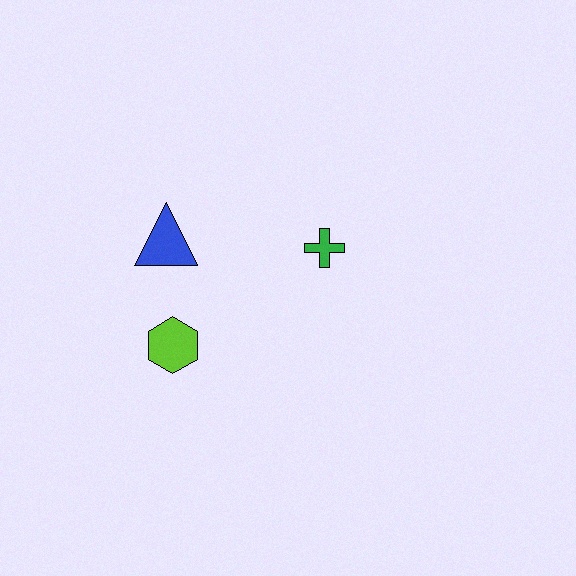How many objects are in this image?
There are 3 objects.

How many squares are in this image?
There are no squares.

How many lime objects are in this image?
There is 1 lime object.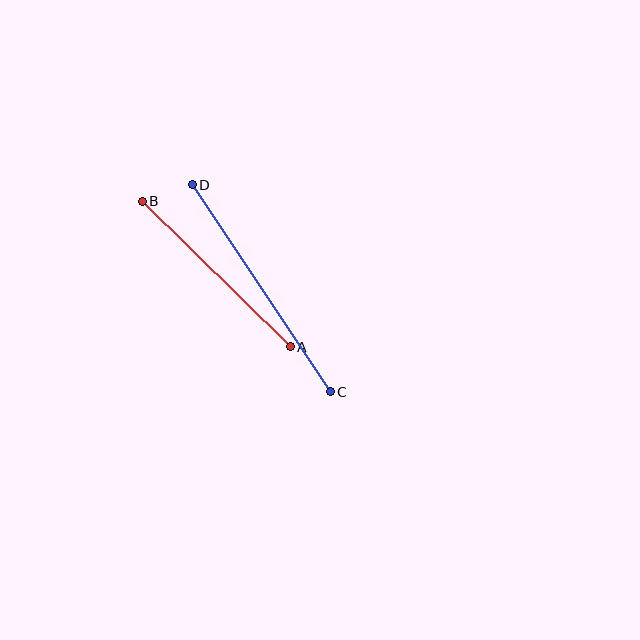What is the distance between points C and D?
The distance is approximately 249 pixels.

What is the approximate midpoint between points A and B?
The midpoint is at approximately (216, 274) pixels.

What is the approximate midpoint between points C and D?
The midpoint is at approximately (261, 288) pixels.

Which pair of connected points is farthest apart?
Points C and D are farthest apart.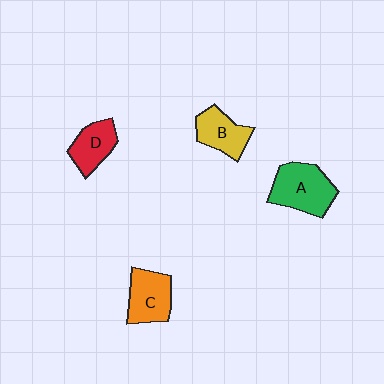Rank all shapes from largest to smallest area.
From largest to smallest: A (green), C (orange), B (yellow), D (red).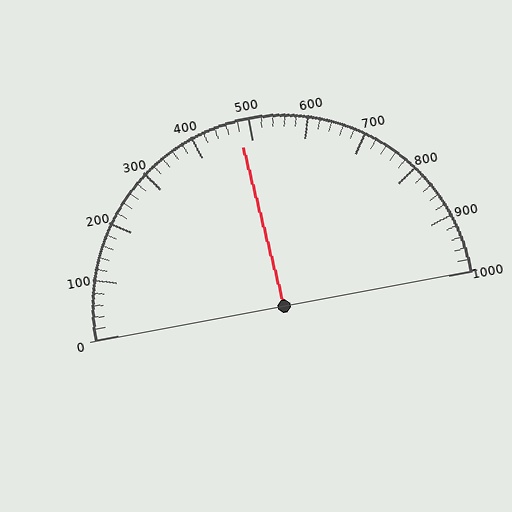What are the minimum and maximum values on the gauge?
The gauge ranges from 0 to 1000.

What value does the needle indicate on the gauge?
The needle indicates approximately 480.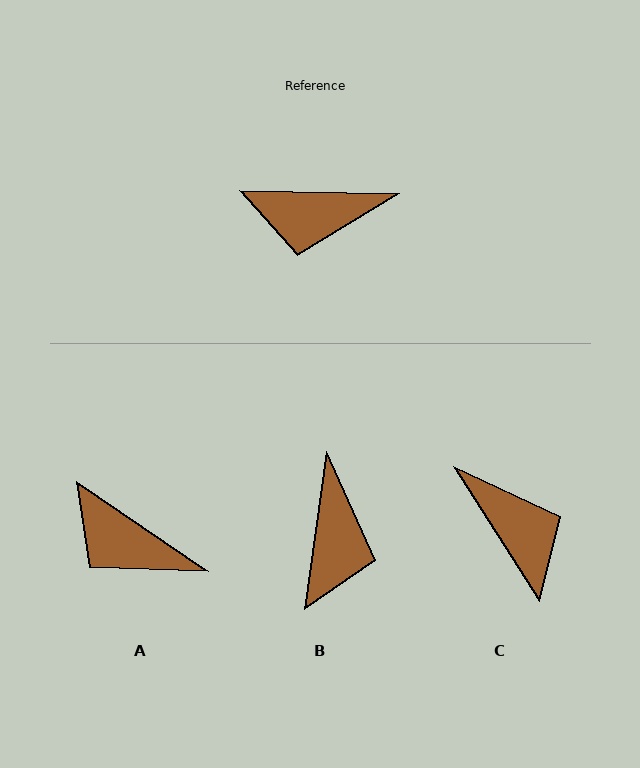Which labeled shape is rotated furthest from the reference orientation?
C, about 124 degrees away.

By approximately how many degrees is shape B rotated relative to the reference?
Approximately 83 degrees counter-clockwise.